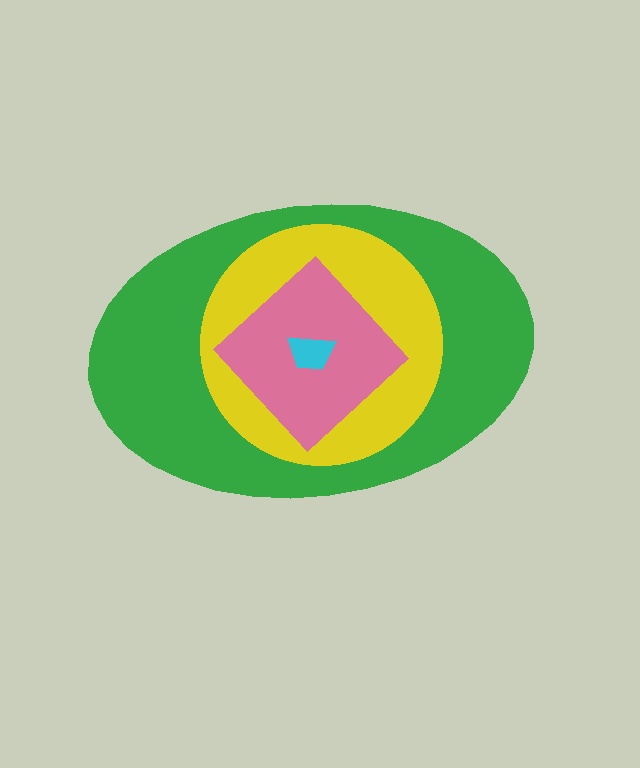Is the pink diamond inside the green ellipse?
Yes.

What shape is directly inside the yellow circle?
The pink diamond.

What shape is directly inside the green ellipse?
The yellow circle.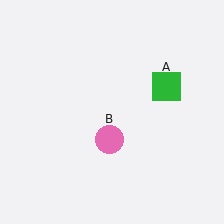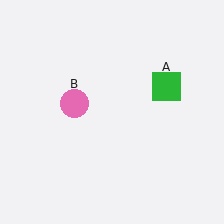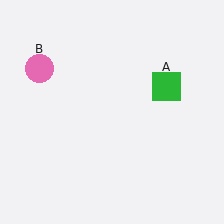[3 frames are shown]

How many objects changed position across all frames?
1 object changed position: pink circle (object B).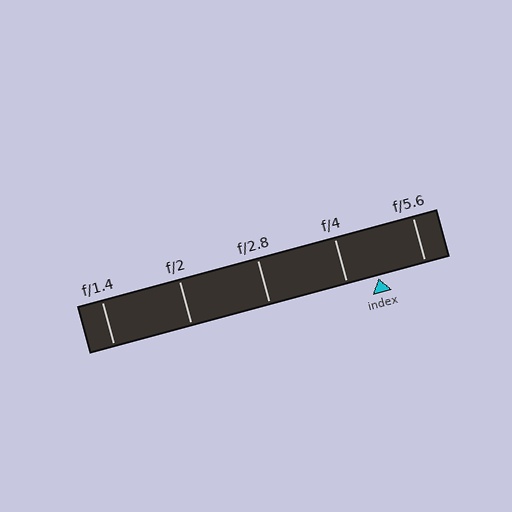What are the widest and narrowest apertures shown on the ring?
The widest aperture shown is f/1.4 and the narrowest is f/5.6.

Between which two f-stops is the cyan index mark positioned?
The index mark is between f/4 and f/5.6.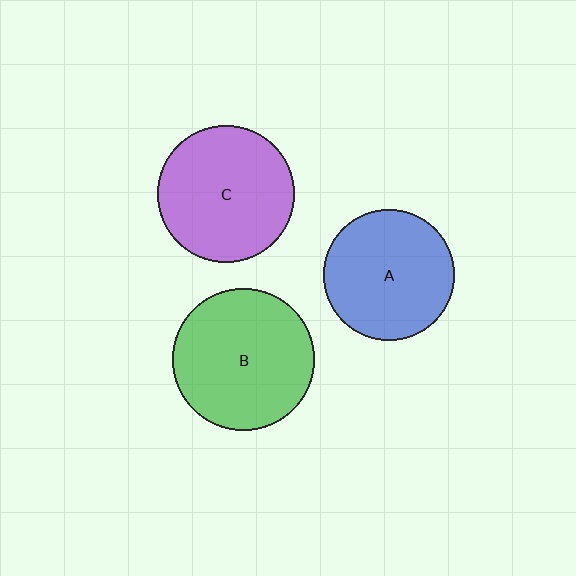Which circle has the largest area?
Circle B (green).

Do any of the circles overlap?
No, none of the circles overlap.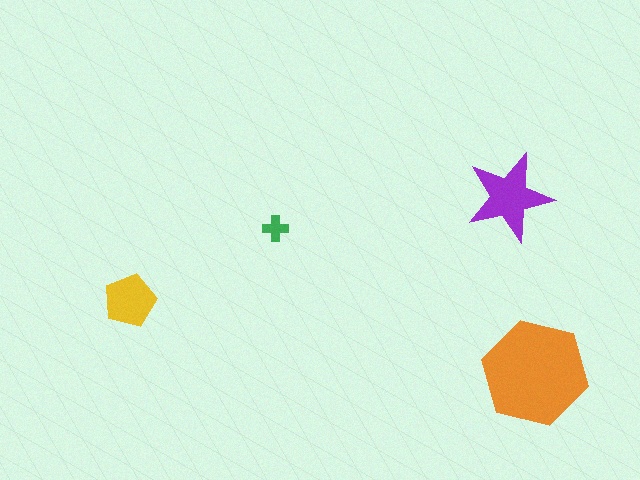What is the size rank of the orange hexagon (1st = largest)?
1st.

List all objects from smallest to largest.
The green cross, the yellow pentagon, the purple star, the orange hexagon.